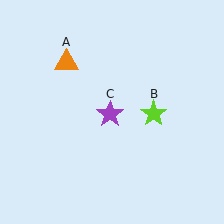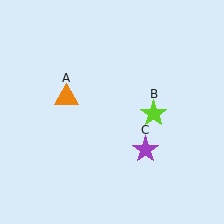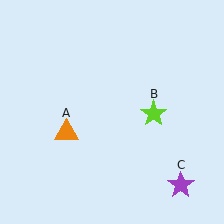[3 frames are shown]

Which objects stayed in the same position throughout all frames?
Lime star (object B) remained stationary.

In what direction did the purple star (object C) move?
The purple star (object C) moved down and to the right.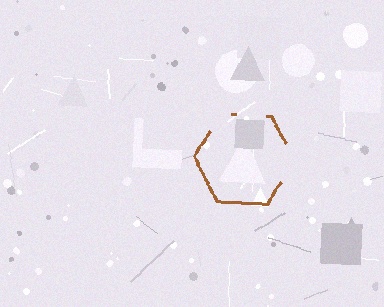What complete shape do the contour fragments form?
The contour fragments form a hexagon.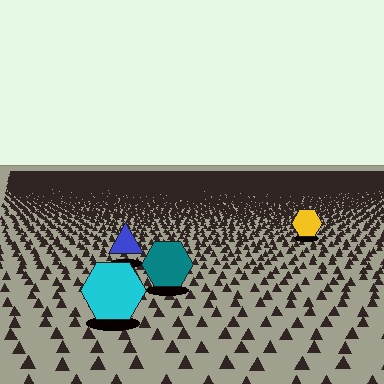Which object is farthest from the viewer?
The yellow hexagon is farthest from the viewer. It appears smaller and the ground texture around it is denser.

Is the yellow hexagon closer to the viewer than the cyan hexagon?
No. The cyan hexagon is closer — you can tell from the texture gradient: the ground texture is coarser near it.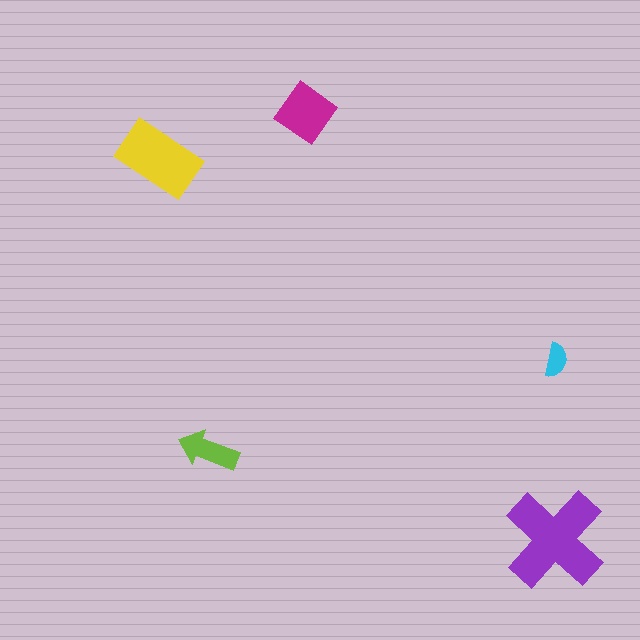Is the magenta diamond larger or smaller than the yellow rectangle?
Smaller.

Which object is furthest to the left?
The yellow rectangle is leftmost.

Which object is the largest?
The purple cross.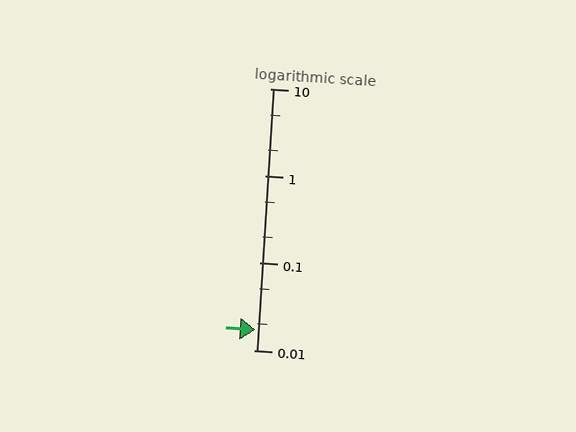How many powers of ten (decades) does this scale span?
The scale spans 3 decades, from 0.01 to 10.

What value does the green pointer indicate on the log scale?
The pointer indicates approximately 0.017.